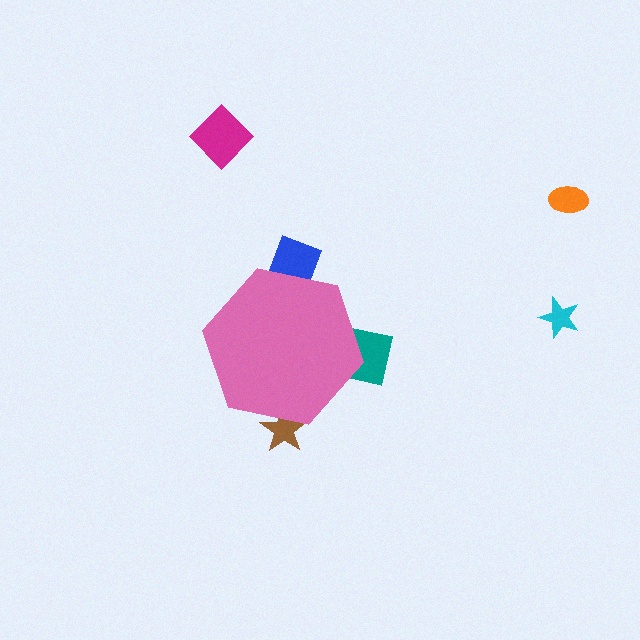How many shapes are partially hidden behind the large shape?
3 shapes are partially hidden.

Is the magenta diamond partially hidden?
No, the magenta diamond is fully visible.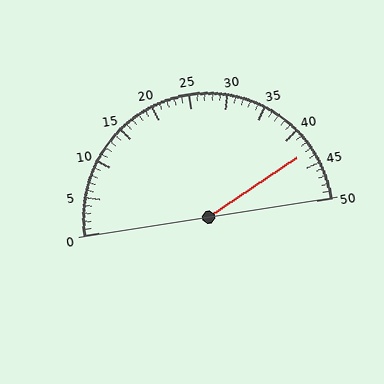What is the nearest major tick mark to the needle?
The nearest major tick mark is 45.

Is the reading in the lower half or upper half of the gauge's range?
The reading is in the upper half of the range (0 to 50).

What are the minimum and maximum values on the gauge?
The gauge ranges from 0 to 50.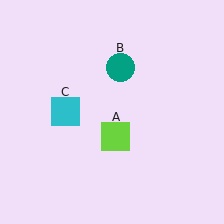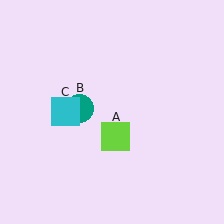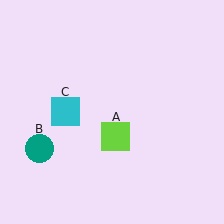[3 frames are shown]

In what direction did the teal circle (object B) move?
The teal circle (object B) moved down and to the left.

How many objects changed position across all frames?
1 object changed position: teal circle (object B).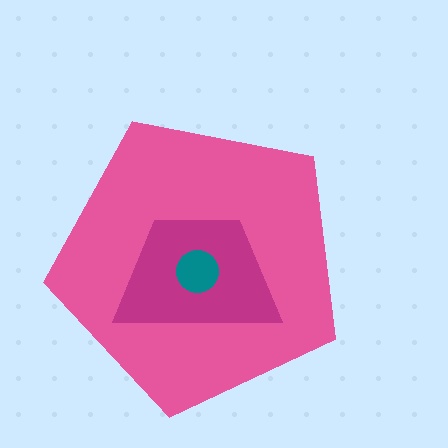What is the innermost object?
The teal circle.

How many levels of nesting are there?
3.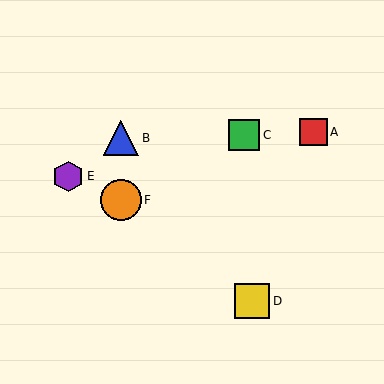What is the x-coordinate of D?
Object D is at x≈252.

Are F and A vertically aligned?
No, F is at x≈121 and A is at x≈313.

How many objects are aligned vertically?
2 objects (B, F) are aligned vertically.